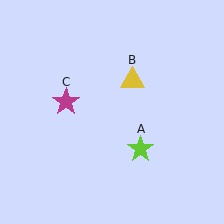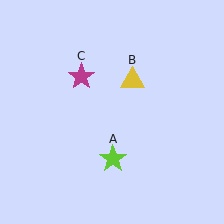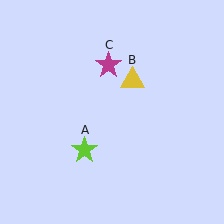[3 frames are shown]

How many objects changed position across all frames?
2 objects changed position: lime star (object A), magenta star (object C).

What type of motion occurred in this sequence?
The lime star (object A), magenta star (object C) rotated clockwise around the center of the scene.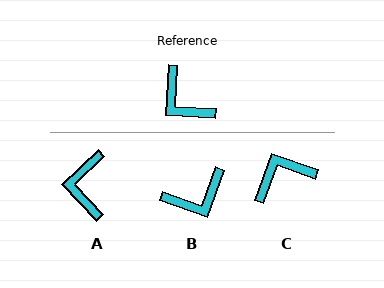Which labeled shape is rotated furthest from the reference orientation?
C, about 106 degrees away.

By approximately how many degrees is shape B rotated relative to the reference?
Approximately 73 degrees counter-clockwise.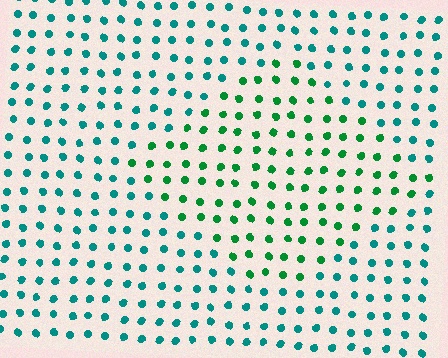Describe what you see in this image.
The image is filled with small teal elements in a uniform arrangement. A diamond-shaped region is visible where the elements are tinted to a slightly different hue, forming a subtle color boundary.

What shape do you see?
I see a diamond.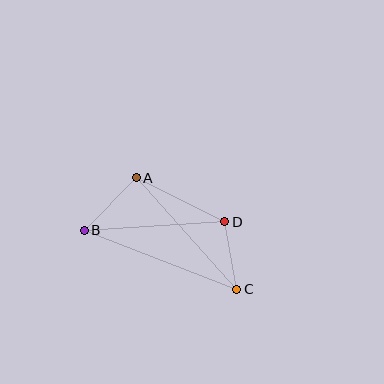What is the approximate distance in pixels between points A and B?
The distance between A and B is approximately 74 pixels.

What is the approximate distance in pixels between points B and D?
The distance between B and D is approximately 141 pixels.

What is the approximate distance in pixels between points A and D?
The distance between A and D is approximately 99 pixels.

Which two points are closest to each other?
Points C and D are closest to each other.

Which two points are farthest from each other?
Points B and C are farthest from each other.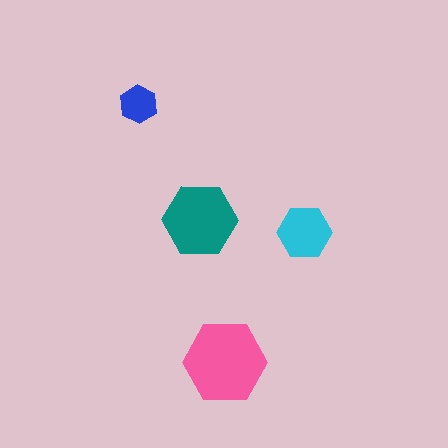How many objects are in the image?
There are 4 objects in the image.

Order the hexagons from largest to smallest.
the pink one, the teal one, the cyan one, the blue one.